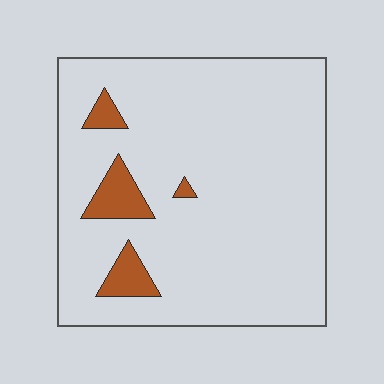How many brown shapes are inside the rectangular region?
4.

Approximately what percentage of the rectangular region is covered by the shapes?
Approximately 10%.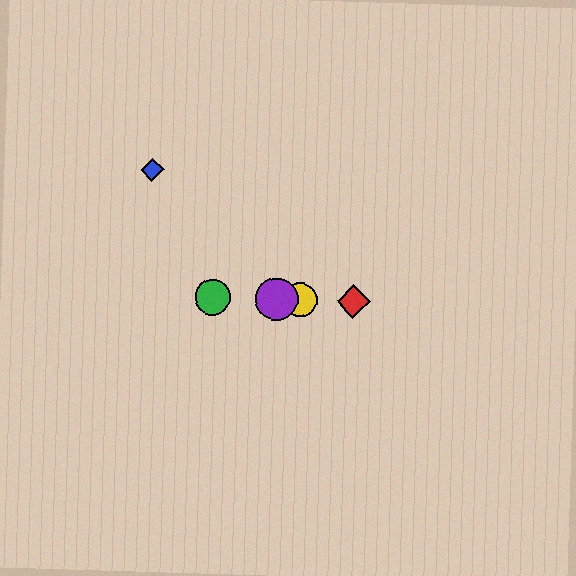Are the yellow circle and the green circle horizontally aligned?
Yes, both are at y≈300.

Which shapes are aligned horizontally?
The red diamond, the green circle, the yellow circle, the purple circle are aligned horizontally.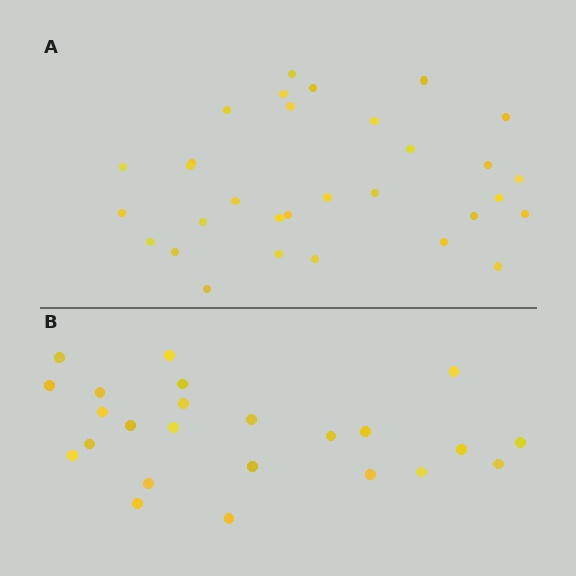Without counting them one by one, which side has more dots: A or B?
Region A (the top region) has more dots.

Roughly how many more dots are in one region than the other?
Region A has roughly 8 or so more dots than region B.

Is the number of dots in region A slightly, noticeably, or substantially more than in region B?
Region A has noticeably more, but not dramatically so. The ratio is roughly 1.3 to 1.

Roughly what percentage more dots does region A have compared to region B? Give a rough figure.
About 30% more.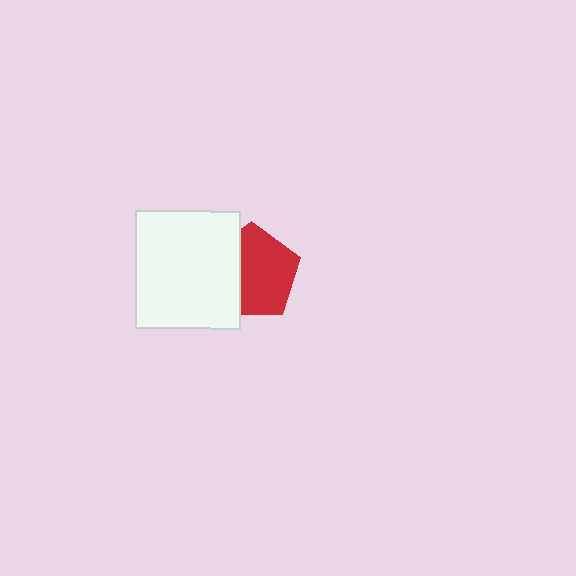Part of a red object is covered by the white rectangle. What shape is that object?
It is a pentagon.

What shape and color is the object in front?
The object in front is a white rectangle.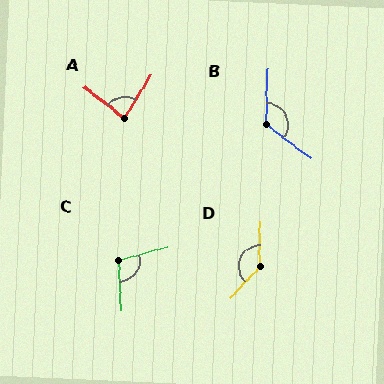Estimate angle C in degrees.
Approximately 103 degrees.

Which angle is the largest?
D, at approximately 137 degrees.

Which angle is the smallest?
A, at approximately 84 degrees.